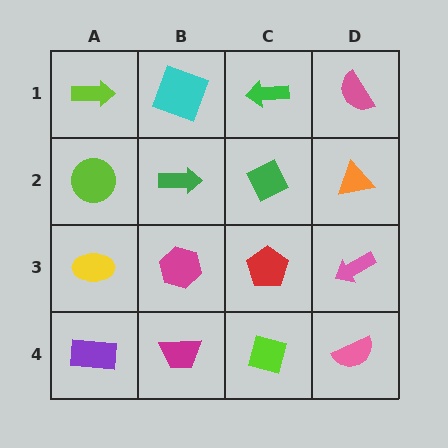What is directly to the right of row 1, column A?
A cyan square.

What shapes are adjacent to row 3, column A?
A lime circle (row 2, column A), a purple rectangle (row 4, column A), a magenta hexagon (row 3, column B).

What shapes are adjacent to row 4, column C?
A red pentagon (row 3, column C), a magenta trapezoid (row 4, column B), a pink semicircle (row 4, column D).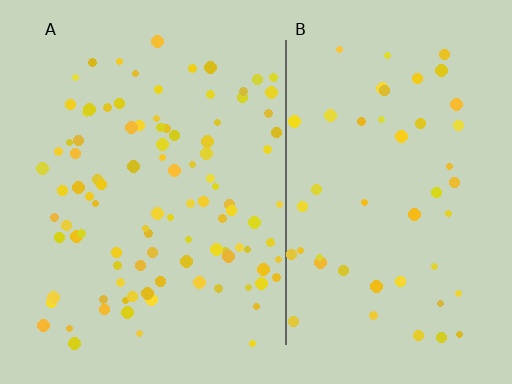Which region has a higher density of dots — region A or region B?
A (the left).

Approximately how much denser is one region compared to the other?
Approximately 2.0× — region A over region B.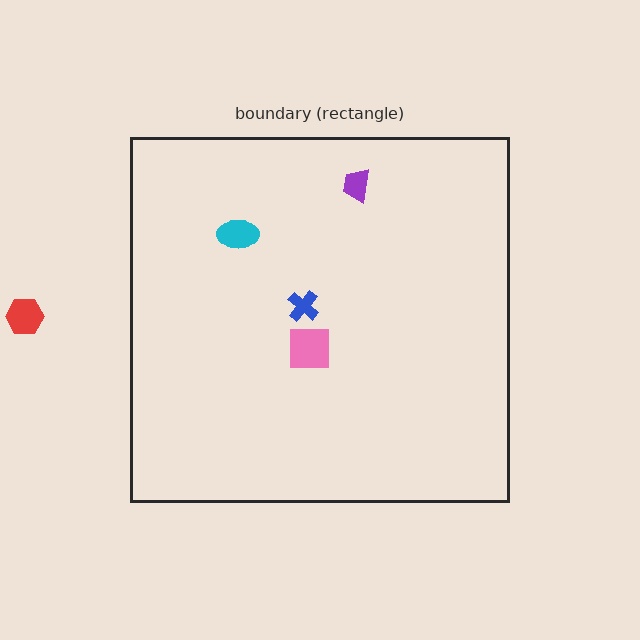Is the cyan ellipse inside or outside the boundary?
Inside.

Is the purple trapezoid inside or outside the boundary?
Inside.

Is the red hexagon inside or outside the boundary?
Outside.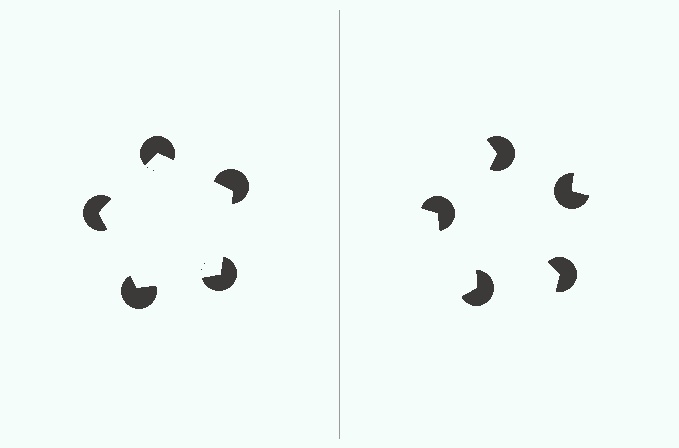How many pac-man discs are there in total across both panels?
10 — 5 on each side.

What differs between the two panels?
The pac-man discs are positioned identically on both sides; only the wedge orientations differ. On the left they align to a pentagon; on the right they are misaligned.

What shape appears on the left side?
An illusory pentagon.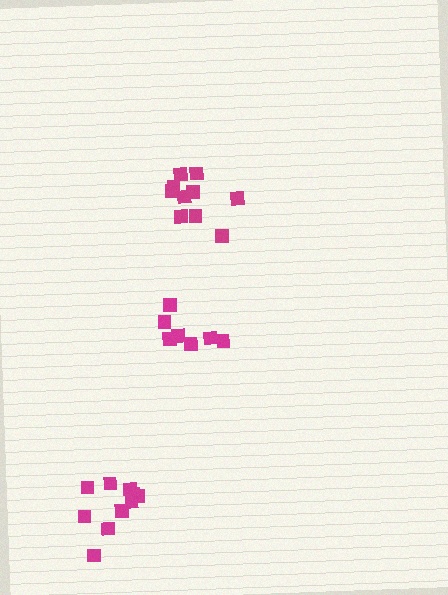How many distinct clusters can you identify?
There are 3 distinct clusters.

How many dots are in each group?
Group 1: 7 dots, Group 2: 10 dots, Group 3: 10 dots (27 total).